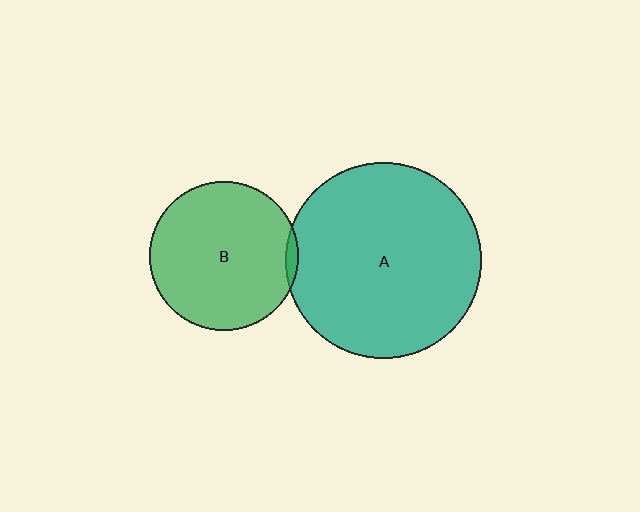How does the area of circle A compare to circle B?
Approximately 1.7 times.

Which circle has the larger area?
Circle A (teal).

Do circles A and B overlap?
Yes.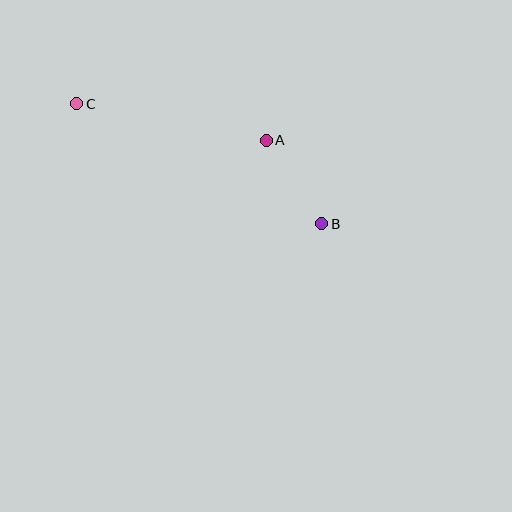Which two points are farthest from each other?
Points B and C are farthest from each other.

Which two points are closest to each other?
Points A and B are closest to each other.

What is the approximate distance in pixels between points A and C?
The distance between A and C is approximately 193 pixels.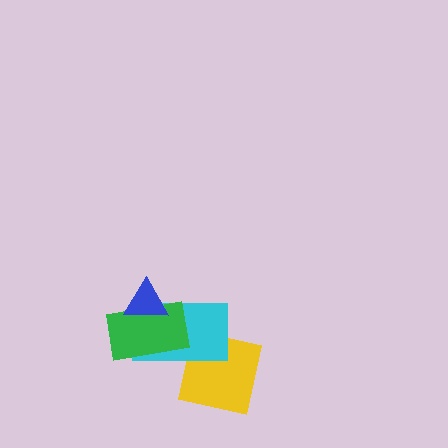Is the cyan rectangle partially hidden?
Yes, it is partially covered by another shape.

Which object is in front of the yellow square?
The cyan rectangle is in front of the yellow square.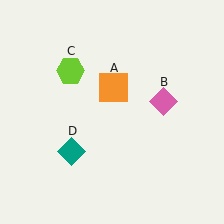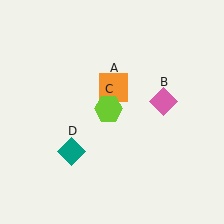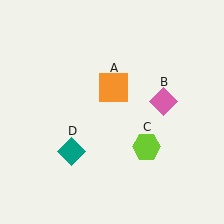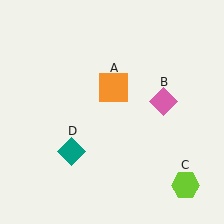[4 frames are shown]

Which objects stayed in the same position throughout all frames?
Orange square (object A) and pink diamond (object B) and teal diamond (object D) remained stationary.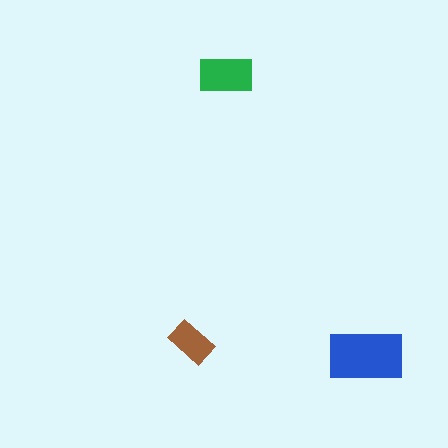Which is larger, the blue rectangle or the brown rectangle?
The blue one.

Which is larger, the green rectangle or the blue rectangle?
The blue one.